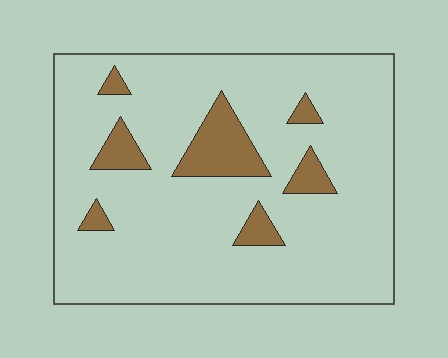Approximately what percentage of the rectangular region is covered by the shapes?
Approximately 10%.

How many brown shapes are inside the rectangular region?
7.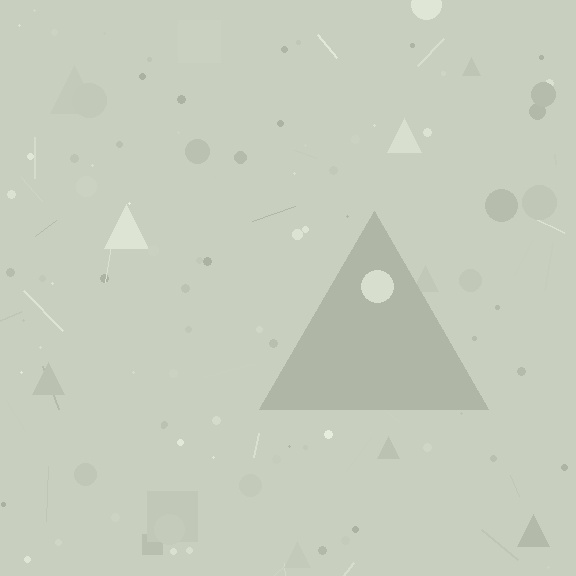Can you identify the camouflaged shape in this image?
The camouflaged shape is a triangle.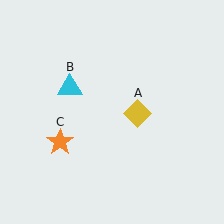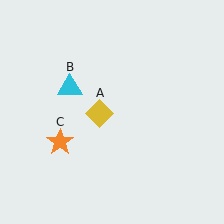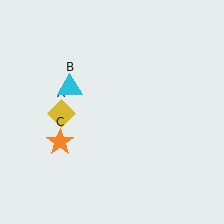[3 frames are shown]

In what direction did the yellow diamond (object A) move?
The yellow diamond (object A) moved left.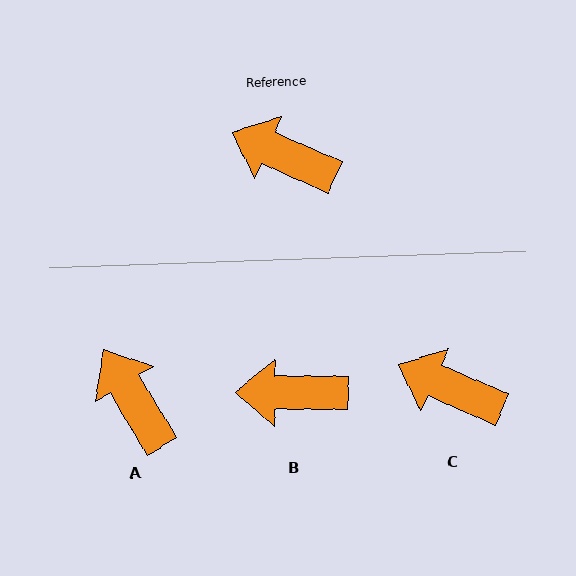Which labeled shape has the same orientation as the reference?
C.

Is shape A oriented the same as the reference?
No, it is off by about 35 degrees.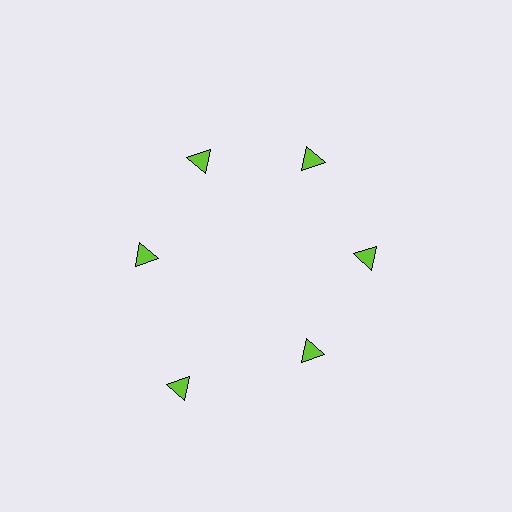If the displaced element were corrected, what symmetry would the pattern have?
It would have 6-fold rotational symmetry — the pattern would map onto itself every 60 degrees.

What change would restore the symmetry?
The symmetry would be restored by moving it inward, back onto the ring so that all 6 triangles sit at equal angles and equal distance from the center.